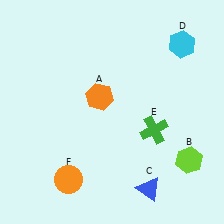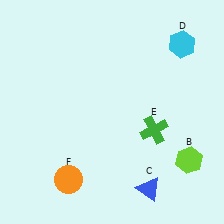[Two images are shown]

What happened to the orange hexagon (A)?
The orange hexagon (A) was removed in Image 2. It was in the top-left area of Image 1.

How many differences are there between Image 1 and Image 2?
There is 1 difference between the two images.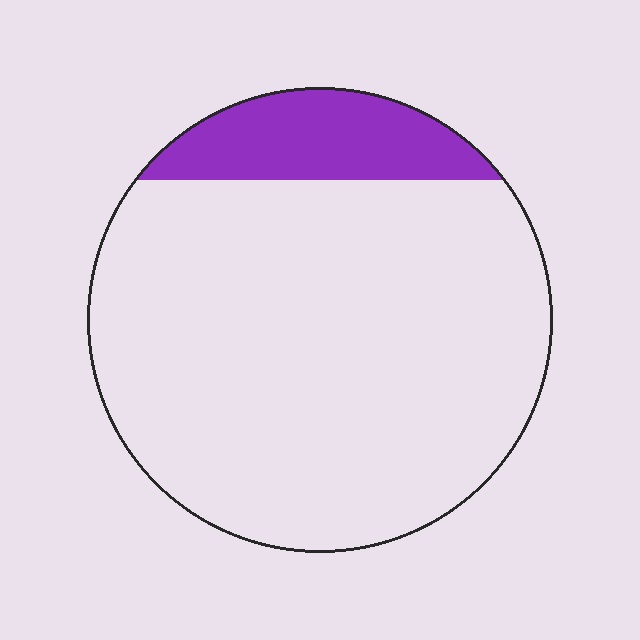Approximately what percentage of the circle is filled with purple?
Approximately 15%.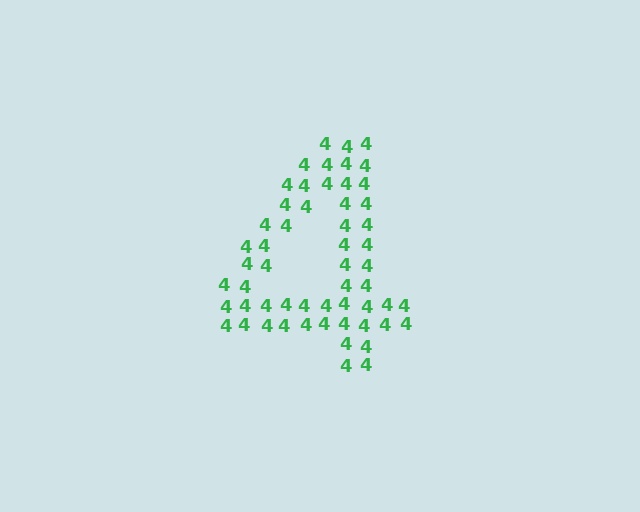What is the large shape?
The large shape is the digit 4.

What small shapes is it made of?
It is made of small digit 4's.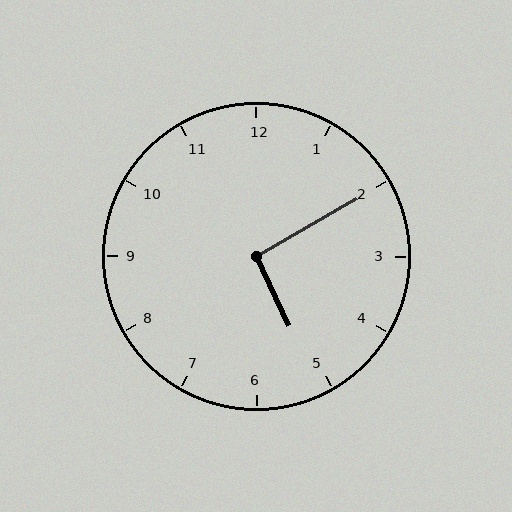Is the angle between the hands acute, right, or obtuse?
It is right.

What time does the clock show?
5:10.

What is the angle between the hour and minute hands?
Approximately 95 degrees.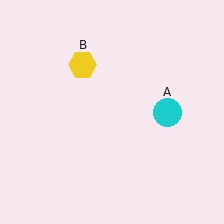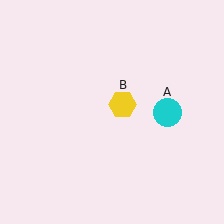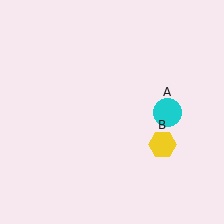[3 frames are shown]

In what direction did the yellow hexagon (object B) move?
The yellow hexagon (object B) moved down and to the right.